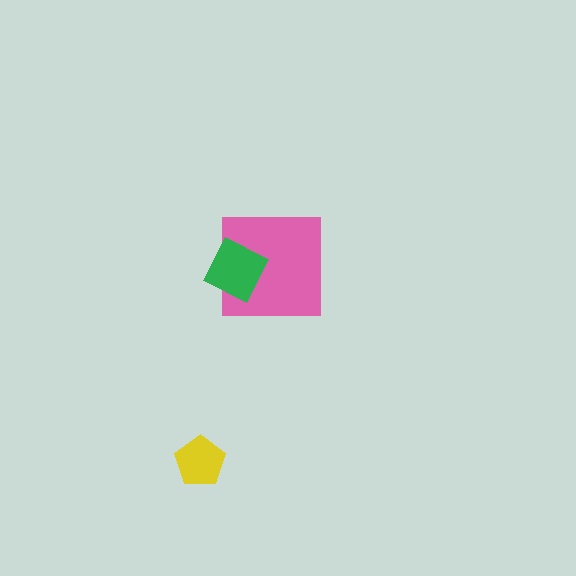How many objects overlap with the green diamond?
1 object overlaps with the green diamond.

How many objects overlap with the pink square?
1 object overlaps with the pink square.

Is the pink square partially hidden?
Yes, it is partially covered by another shape.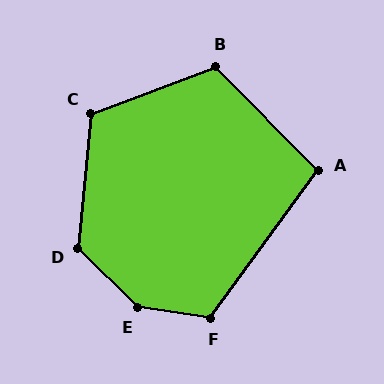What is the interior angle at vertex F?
Approximately 117 degrees (obtuse).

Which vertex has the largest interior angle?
E, at approximately 144 degrees.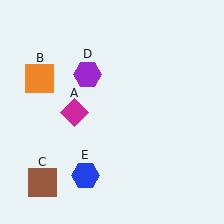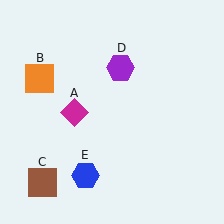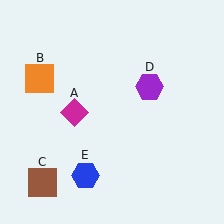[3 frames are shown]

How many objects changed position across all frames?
1 object changed position: purple hexagon (object D).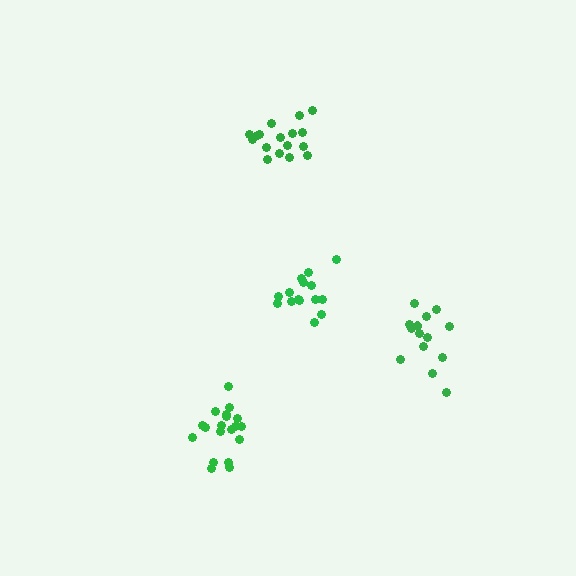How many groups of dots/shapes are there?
There are 4 groups.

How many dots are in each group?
Group 1: 14 dots, Group 2: 19 dots, Group 3: 18 dots, Group 4: 15 dots (66 total).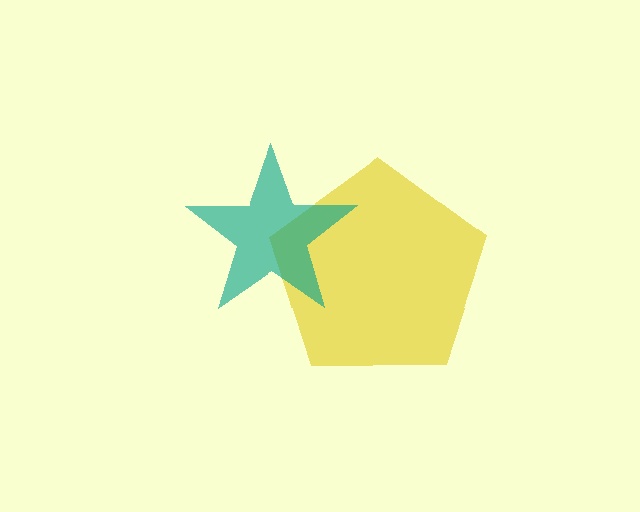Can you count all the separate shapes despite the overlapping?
Yes, there are 2 separate shapes.